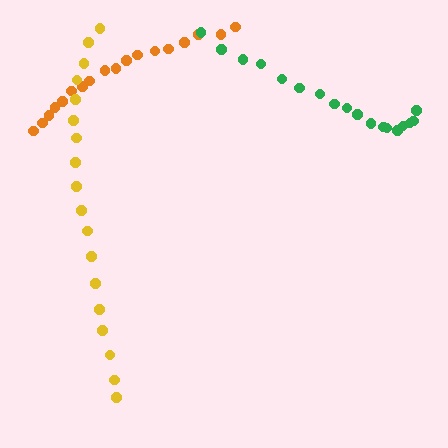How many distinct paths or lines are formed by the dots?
There are 3 distinct paths.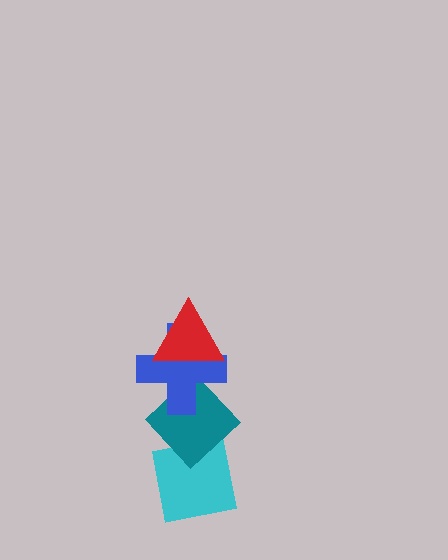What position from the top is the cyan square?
The cyan square is 4th from the top.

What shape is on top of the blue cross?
The red triangle is on top of the blue cross.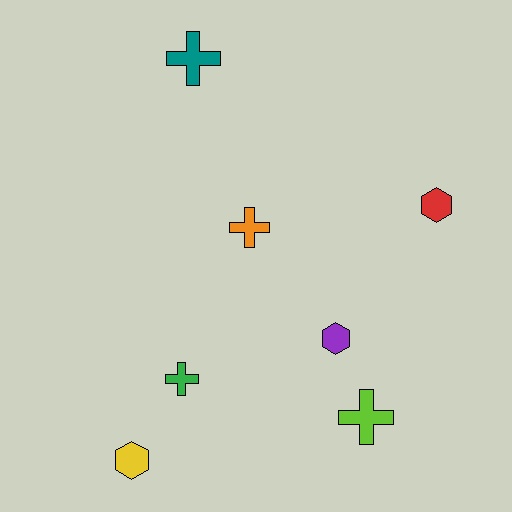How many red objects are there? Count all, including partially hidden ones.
There is 1 red object.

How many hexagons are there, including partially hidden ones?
There are 3 hexagons.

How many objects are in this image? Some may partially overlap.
There are 7 objects.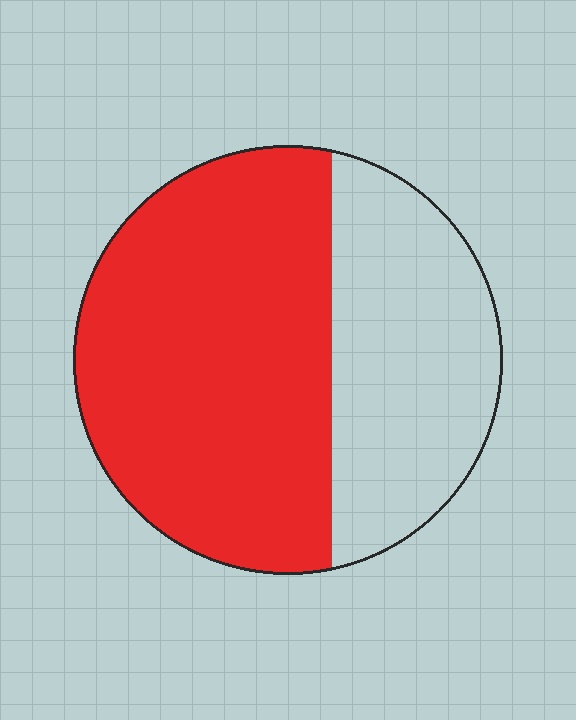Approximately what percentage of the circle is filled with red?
Approximately 65%.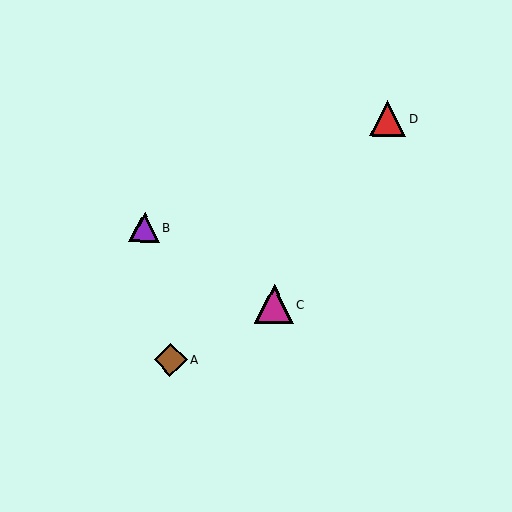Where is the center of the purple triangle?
The center of the purple triangle is at (145, 227).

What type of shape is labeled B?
Shape B is a purple triangle.